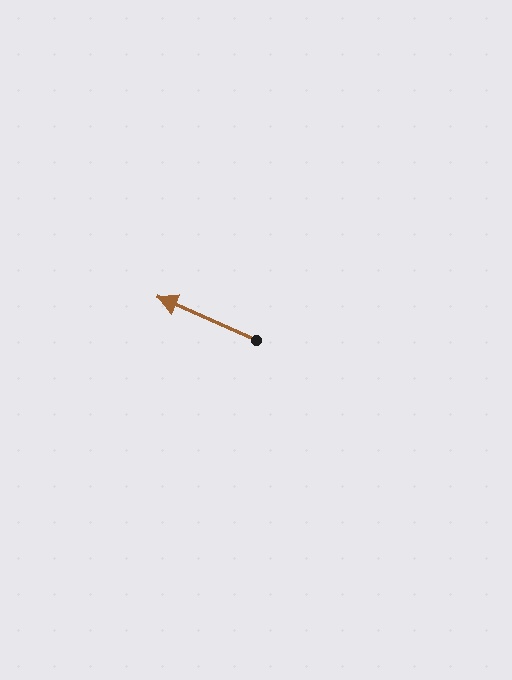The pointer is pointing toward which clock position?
Roughly 10 o'clock.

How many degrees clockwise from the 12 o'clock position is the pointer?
Approximately 294 degrees.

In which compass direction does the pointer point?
Northwest.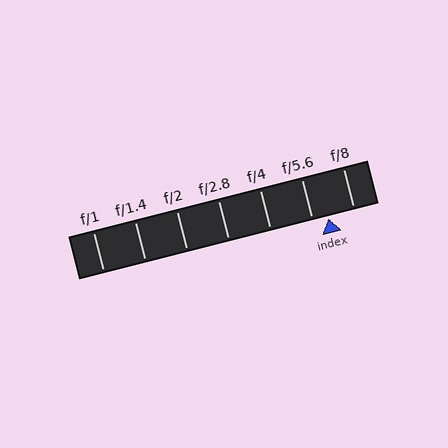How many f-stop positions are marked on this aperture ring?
There are 7 f-stop positions marked.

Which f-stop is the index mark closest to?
The index mark is closest to f/5.6.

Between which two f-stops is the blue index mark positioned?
The index mark is between f/5.6 and f/8.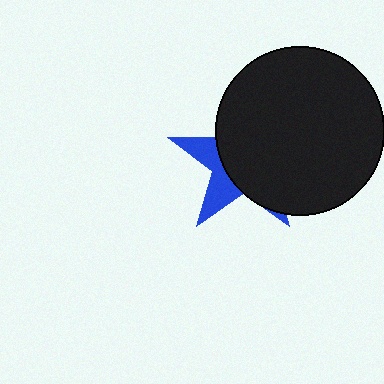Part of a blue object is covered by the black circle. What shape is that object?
It is a star.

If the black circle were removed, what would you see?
You would see the complete blue star.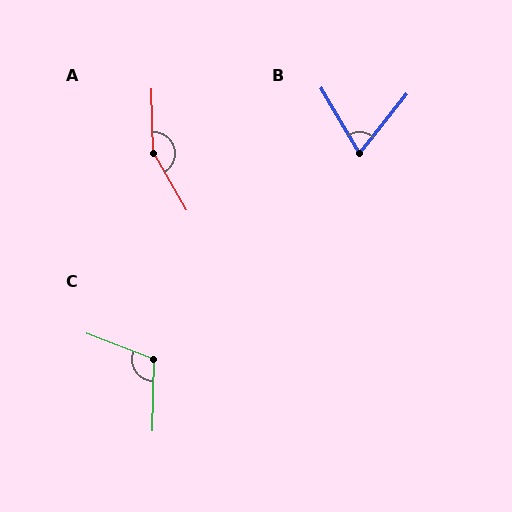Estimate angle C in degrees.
Approximately 110 degrees.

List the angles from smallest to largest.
B (69°), C (110°), A (151°).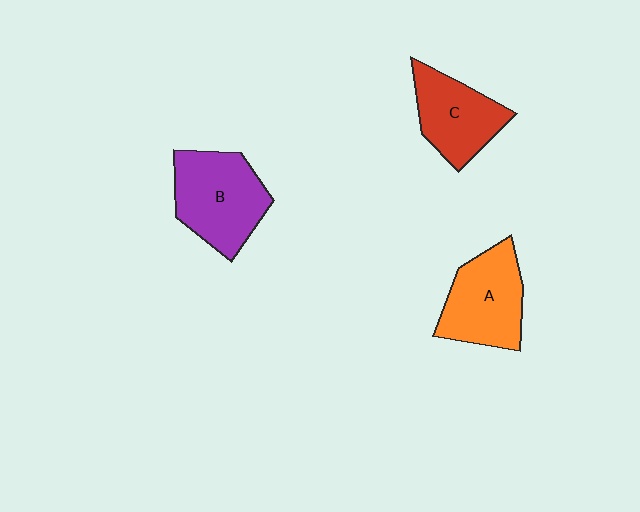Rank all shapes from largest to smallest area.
From largest to smallest: B (purple), A (orange), C (red).